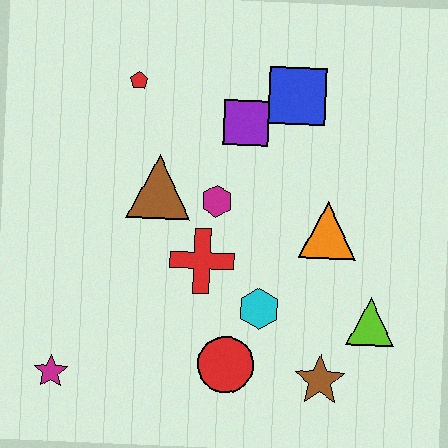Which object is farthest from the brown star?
The red pentagon is farthest from the brown star.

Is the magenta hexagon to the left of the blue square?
Yes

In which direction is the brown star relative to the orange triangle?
The brown star is below the orange triangle.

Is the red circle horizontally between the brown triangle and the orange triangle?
Yes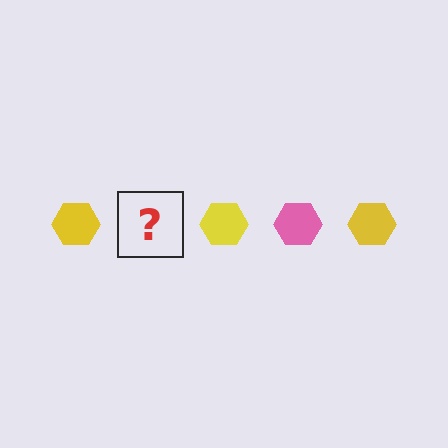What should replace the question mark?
The question mark should be replaced with a pink hexagon.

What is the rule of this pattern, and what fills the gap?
The rule is that the pattern cycles through yellow, pink hexagons. The gap should be filled with a pink hexagon.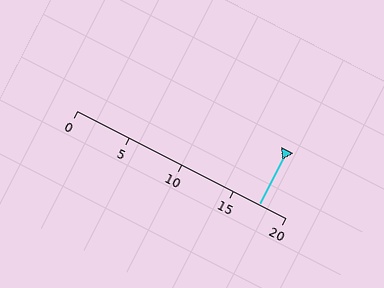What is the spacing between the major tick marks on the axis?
The major ticks are spaced 5 apart.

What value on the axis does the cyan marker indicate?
The marker indicates approximately 17.5.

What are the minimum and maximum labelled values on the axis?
The axis runs from 0 to 20.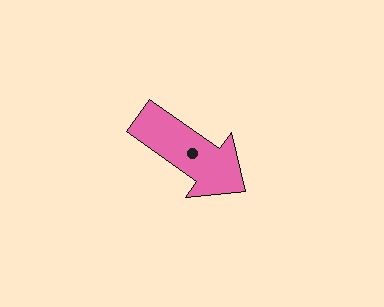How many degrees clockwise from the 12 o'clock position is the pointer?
Approximately 126 degrees.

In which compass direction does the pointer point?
Southeast.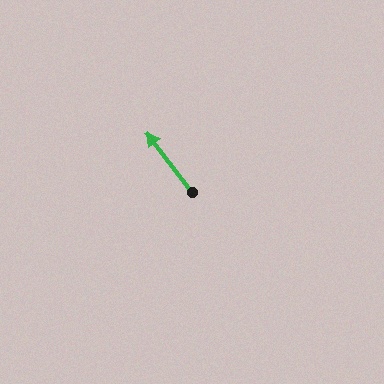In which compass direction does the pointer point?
Northwest.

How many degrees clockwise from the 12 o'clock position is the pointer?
Approximately 323 degrees.